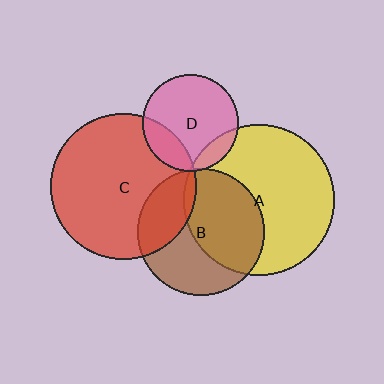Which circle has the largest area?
Circle A (yellow).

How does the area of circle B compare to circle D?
Approximately 1.7 times.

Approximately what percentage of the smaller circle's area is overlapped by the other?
Approximately 20%.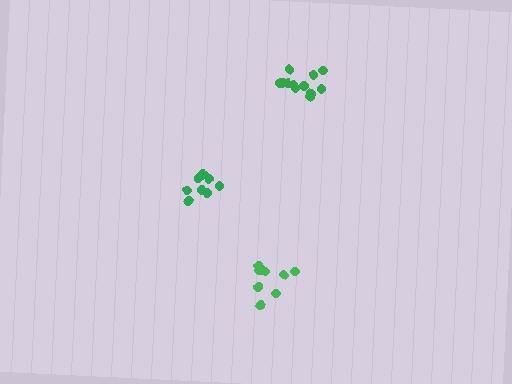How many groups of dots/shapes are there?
There are 3 groups.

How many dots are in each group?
Group 1: 9 dots, Group 2: 10 dots, Group 3: 12 dots (31 total).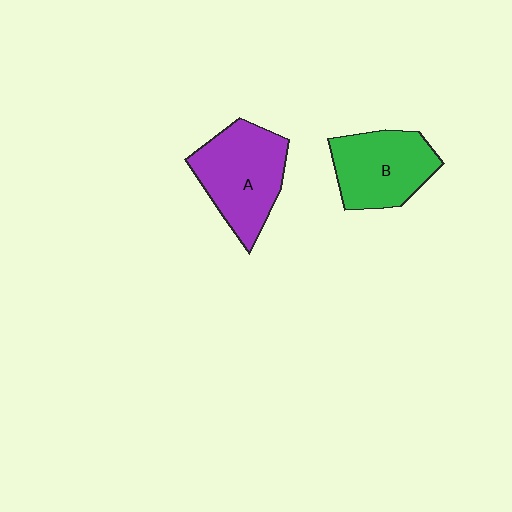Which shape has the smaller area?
Shape B (green).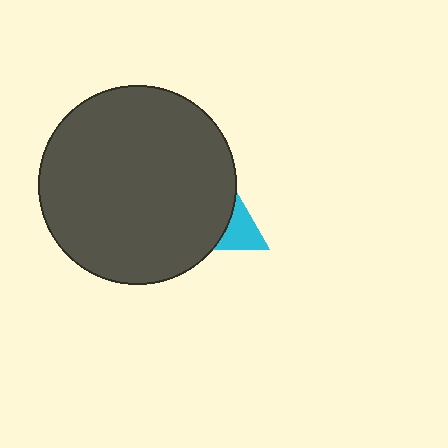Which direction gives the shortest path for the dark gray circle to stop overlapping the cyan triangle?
Moving left gives the shortest separation.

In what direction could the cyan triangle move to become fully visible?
The cyan triangle could move right. That would shift it out from behind the dark gray circle entirely.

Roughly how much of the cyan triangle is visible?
A small part of it is visible (roughly 31%).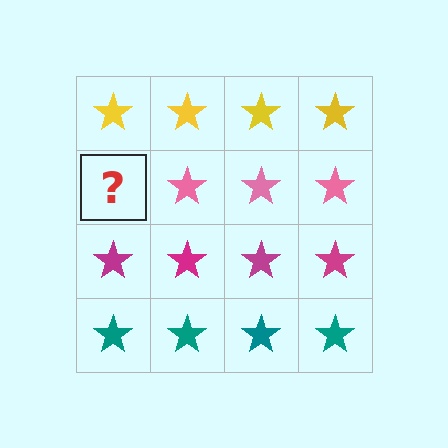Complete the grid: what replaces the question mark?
The question mark should be replaced with a pink star.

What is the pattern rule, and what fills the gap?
The rule is that each row has a consistent color. The gap should be filled with a pink star.